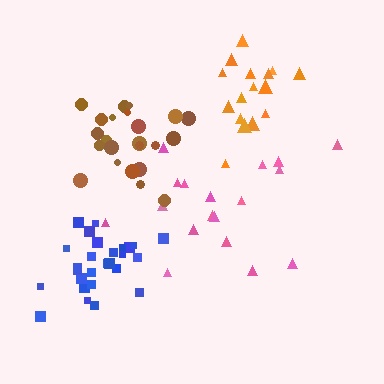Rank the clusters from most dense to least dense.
brown, blue, orange, pink.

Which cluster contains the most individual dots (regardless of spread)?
Blue (27).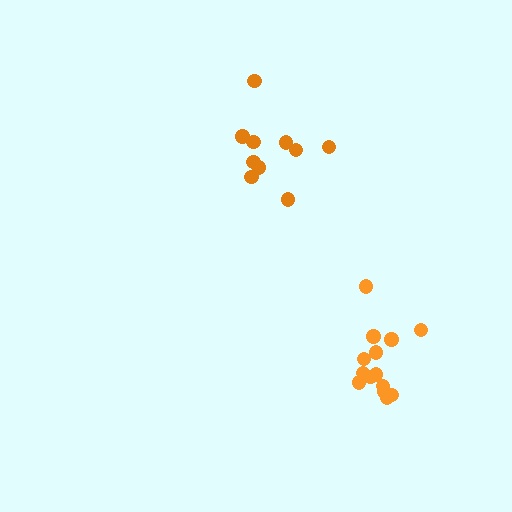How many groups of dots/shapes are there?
There are 2 groups.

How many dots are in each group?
Group 1: 10 dots, Group 2: 14 dots (24 total).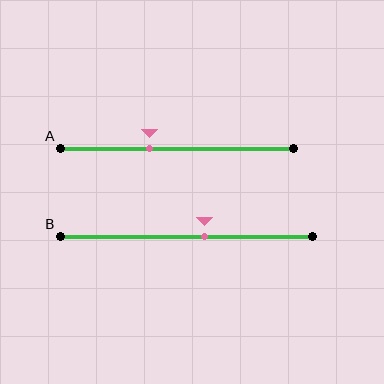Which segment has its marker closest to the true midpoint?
Segment B has its marker closest to the true midpoint.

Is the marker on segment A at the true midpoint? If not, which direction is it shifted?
No, the marker on segment A is shifted to the left by about 12% of the segment length.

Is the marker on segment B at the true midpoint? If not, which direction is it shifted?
No, the marker on segment B is shifted to the right by about 7% of the segment length.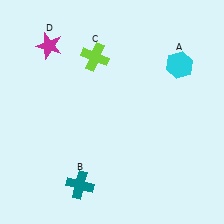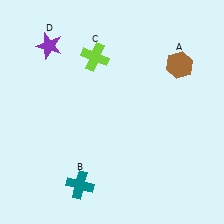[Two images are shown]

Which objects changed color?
A changed from cyan to brown. D changed from magenta to purple.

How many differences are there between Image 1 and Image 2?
There are 2 differences between the two images.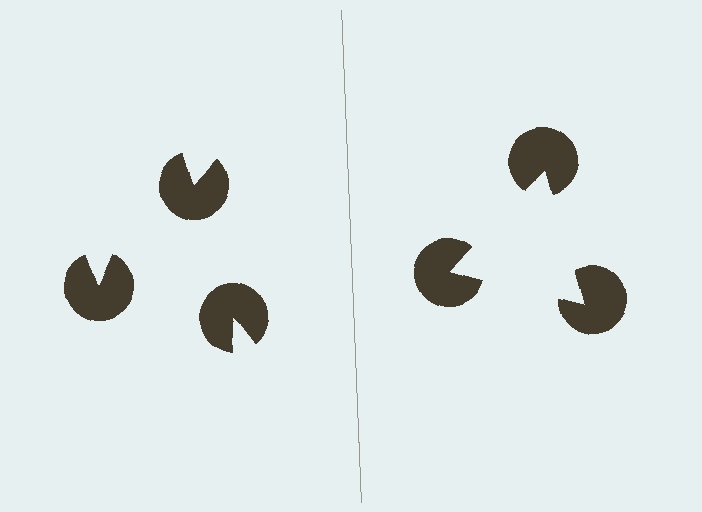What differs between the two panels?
The pac-man discs are positioned identically on both sides; only the wedge orientations differ. On the right they align to a triangle; on the left they are misaligned.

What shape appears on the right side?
An illusory triangle.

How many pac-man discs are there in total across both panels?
6 — 3 on each side.